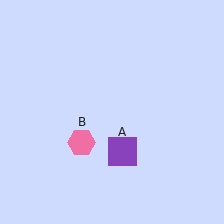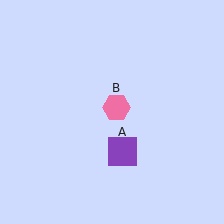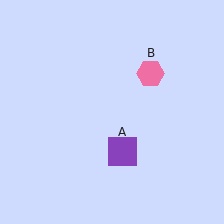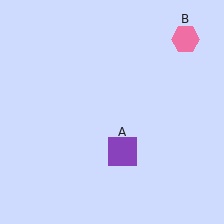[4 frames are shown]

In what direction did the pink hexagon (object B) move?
The pink hexagon (object B) moved up and to the right.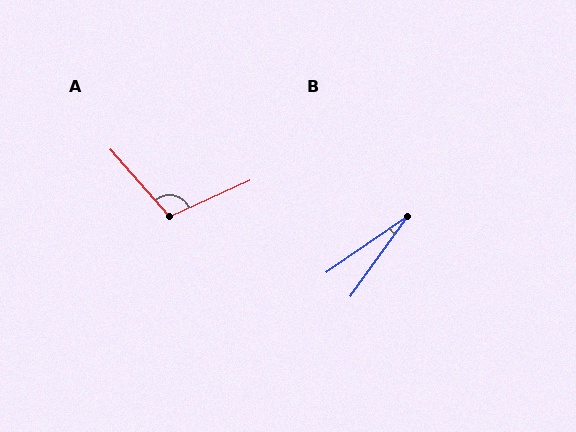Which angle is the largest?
A, at approximately 107 degrees.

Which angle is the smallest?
B, at approximately 20 degrees.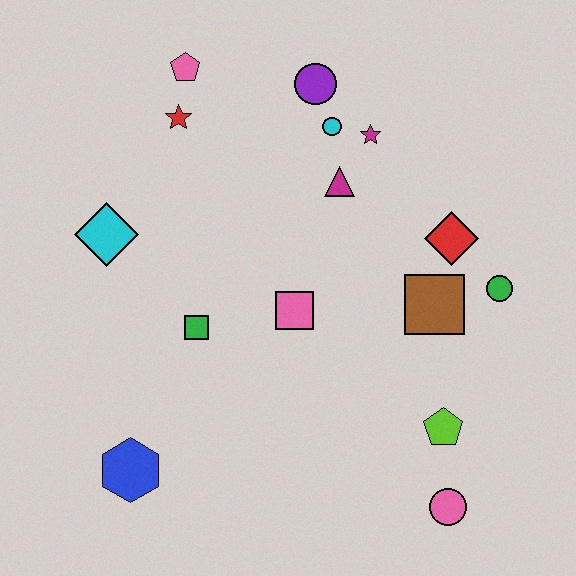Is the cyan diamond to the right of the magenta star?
No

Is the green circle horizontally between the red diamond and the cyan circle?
No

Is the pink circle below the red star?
Yes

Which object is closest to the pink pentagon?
The red star is closest to the pink pentagon.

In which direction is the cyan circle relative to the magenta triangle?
The cyan circle is above the magenta triangle.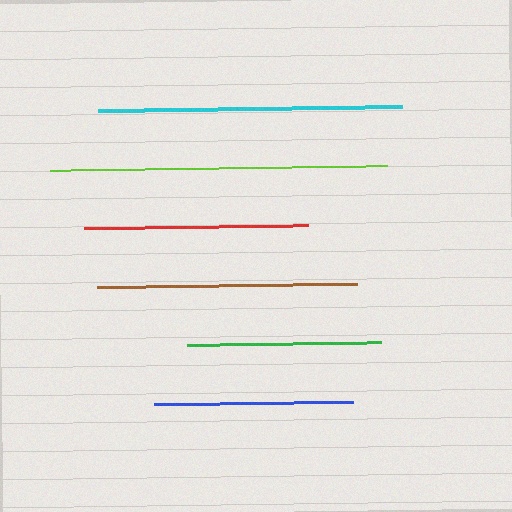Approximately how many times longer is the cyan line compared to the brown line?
The cyan line is approximately 1.2 times the length of the brown line.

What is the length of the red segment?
The red segment is approximately 224 pixels long.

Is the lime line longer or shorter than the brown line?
The lime line is longer than the brown line.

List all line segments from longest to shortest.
From longest to shortest: lime, cyan, brown, red, blue, green.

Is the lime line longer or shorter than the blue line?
The lime line is longer than the blue line.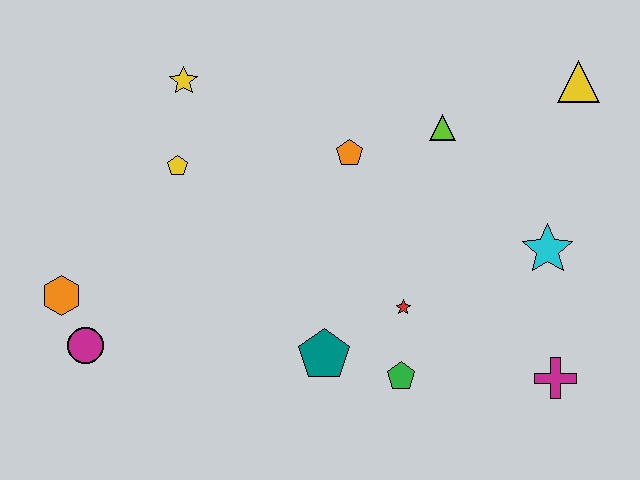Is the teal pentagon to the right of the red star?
No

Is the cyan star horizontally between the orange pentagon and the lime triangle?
No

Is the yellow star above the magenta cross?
Yes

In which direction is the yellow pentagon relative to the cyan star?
The yellow pentagon is to the left of the cyan star.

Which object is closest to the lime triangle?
The orange pentagon is closest to the lime triangle.